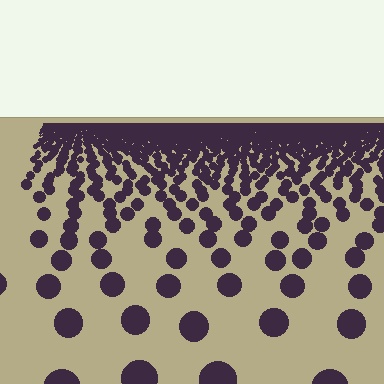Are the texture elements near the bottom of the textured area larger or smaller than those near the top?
Larger. Near the bottom, elements are closer to the viewer and appear at a bigger on-screen size.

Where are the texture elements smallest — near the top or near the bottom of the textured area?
Near the top.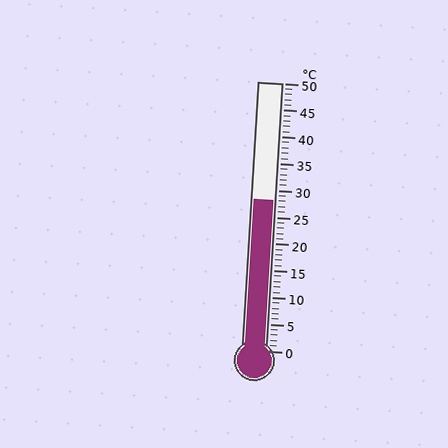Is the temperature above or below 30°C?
The temperature is below 30°C.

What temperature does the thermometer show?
The thermometer shows approximately 28°C.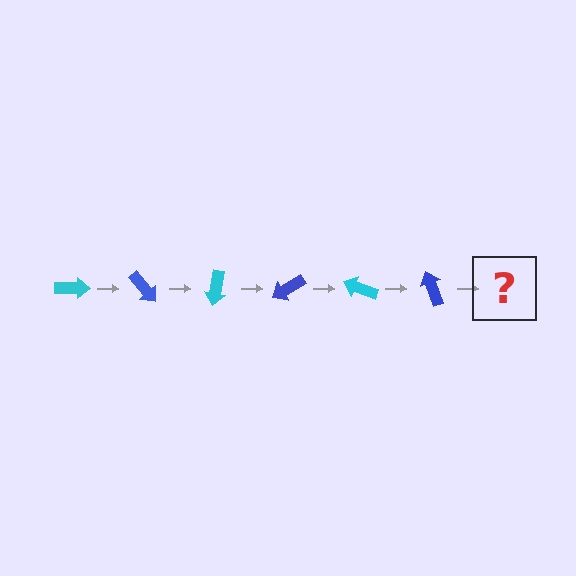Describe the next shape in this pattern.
It should be a cyan arrow, rotated 300 degrees from the start.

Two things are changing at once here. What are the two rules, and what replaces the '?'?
The two rules are that it rotates 50 degrees each step and the color cycles through cyan and blue. The '?' should be a cyan arrow, rotated 300 degrees from the start.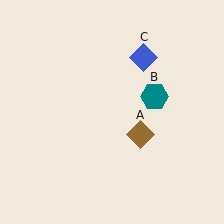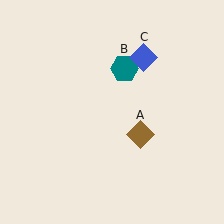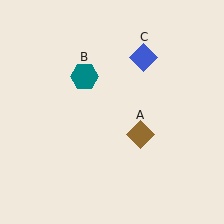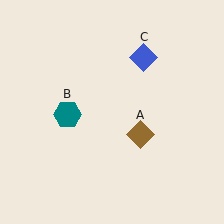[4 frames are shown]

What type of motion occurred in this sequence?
The teal hexagon (object B) rotated counterclockwise around the center of the scene.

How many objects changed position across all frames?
1 object changed position: teal hexagon (object B).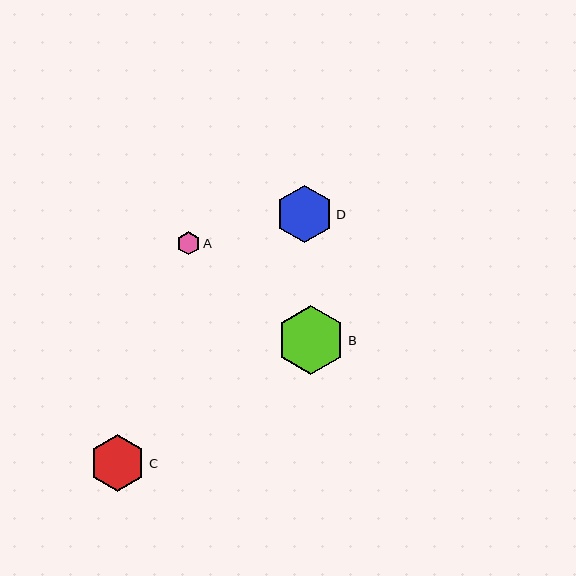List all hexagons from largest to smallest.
From largest to smallest: B, D, C, A.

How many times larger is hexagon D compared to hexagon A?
Hexagon D is approximately 2.5 times the size of hexagon A.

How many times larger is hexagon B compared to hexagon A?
Hexagon B is approximately 3.0 times the size of hexagon A.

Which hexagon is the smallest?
Hexagon A is the smallest with a size of approximately 23 pixels.